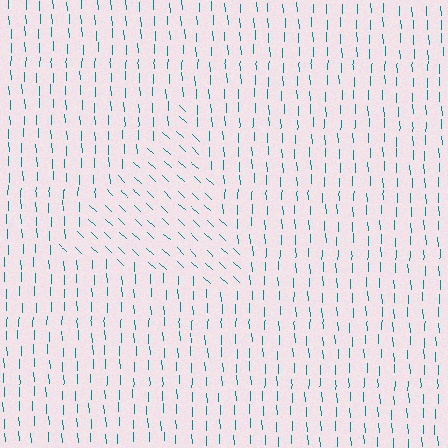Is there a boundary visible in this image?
Yes, there is a texture boundary formed by a change in line orientation.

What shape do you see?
I see a triangle.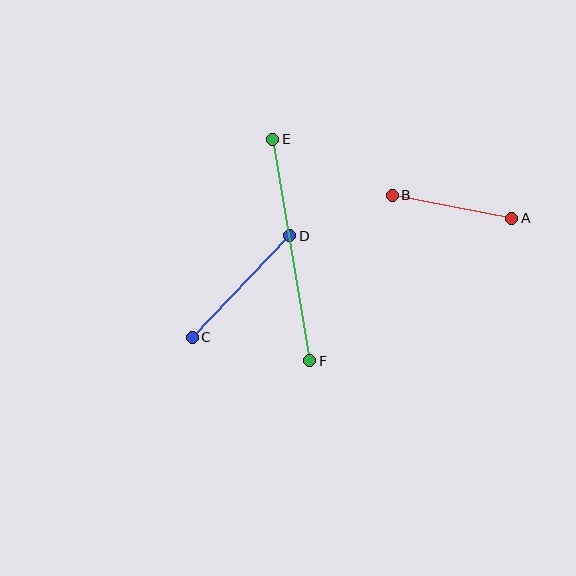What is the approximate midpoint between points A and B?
The midpoint is at approximately (452, 207) pixels.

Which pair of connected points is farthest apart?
Points E and F are farthest apart.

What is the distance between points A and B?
The distance is approximately 122 pixels.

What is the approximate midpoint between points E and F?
The midpoint is at approximately (291, 250) pixels.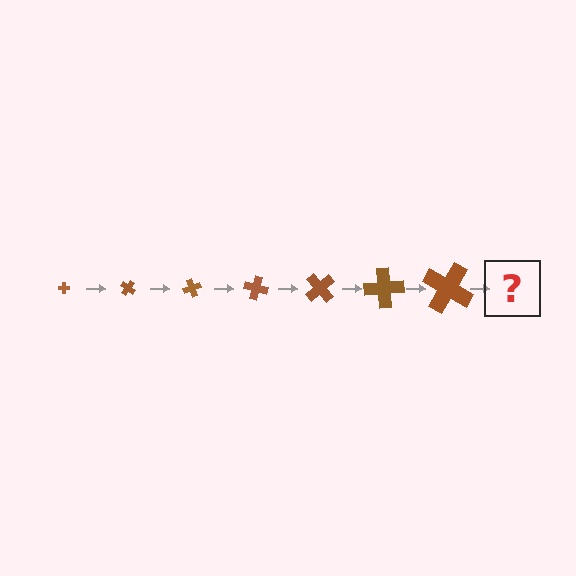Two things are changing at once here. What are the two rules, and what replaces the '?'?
The two rules are that the cross grows larger each step and it rotates 35 degrees each step. The '?' should be a cross, larger than the previous one and rotated 245 degrees from the start.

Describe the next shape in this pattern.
It should be a cross, larger than the previous one and rotated 245 degrees from the start.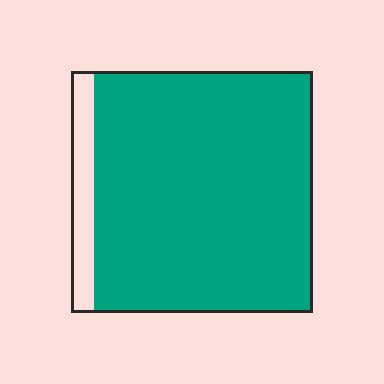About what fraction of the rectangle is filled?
About nine tenths (9/10).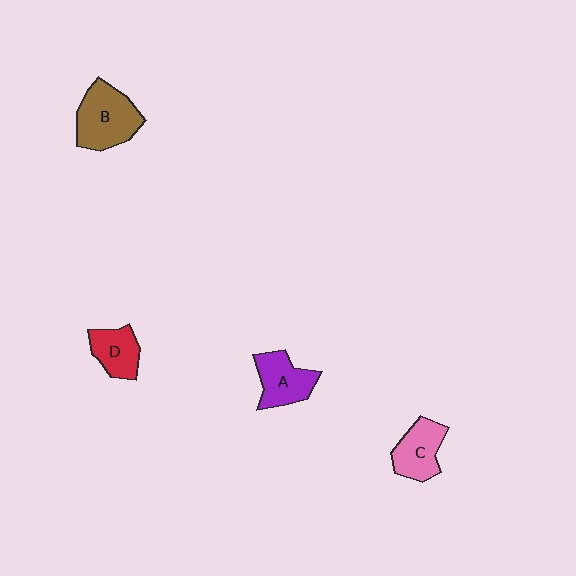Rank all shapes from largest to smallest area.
From largest to smallest: B (brown), A (purple), C (pink), D (red).